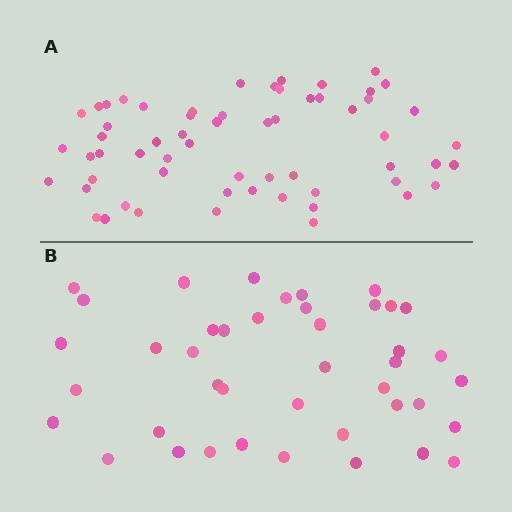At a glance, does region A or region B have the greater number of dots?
Region A (the top region) has more dots.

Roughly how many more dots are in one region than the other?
Region A has approximately 20 more dots than region B.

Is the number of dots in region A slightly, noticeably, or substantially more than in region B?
Region A has noticeably more, but not dramatically so. The ratio is roughly 1.4 to 1.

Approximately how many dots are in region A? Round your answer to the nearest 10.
About 60 dots.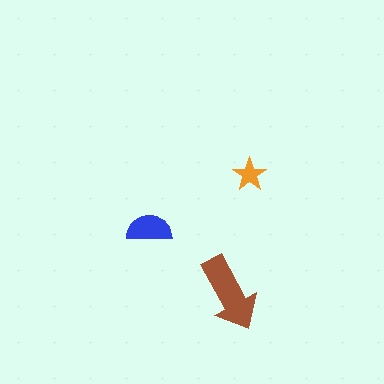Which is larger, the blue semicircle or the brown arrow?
The brown arrow.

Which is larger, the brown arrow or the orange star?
The brown arrow.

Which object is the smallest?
The orange star.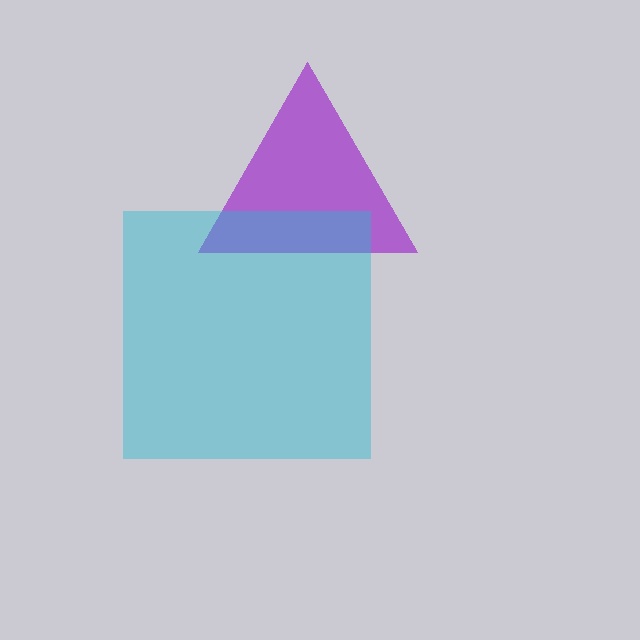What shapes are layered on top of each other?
The layered shapes are: a purple triangle, a cyan square.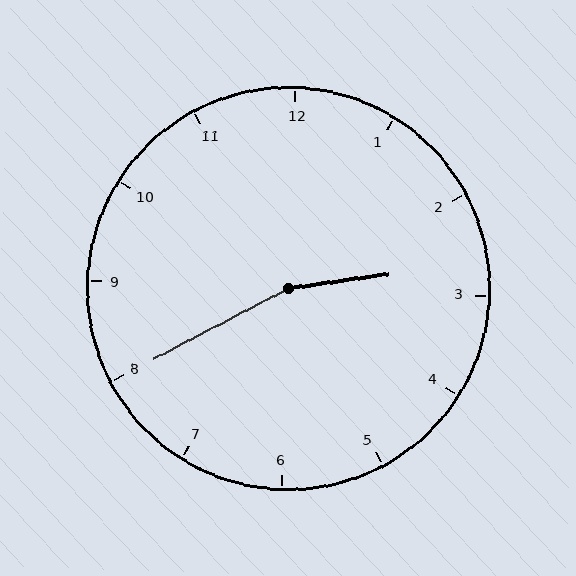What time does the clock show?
2:40.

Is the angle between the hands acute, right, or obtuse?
It is obtuse.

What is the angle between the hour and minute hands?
Approximately 160 degrees.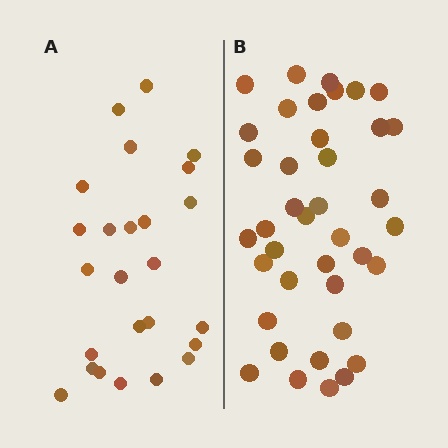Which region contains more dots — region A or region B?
Region B (the right region) has more dots.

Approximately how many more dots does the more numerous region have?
Region B has approximately 15 more dots than region A.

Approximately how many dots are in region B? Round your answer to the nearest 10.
About 40 dots. (The exact count is 39, which rounds to 40.)